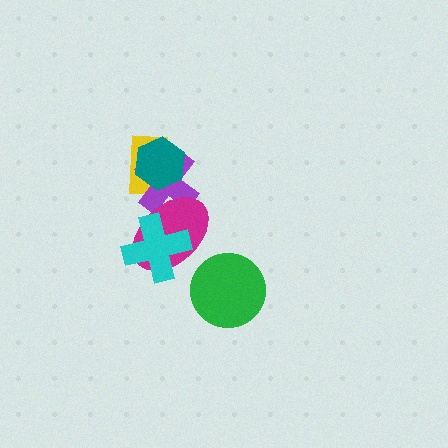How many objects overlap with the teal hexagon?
2 objects overlap with the teal hexagon.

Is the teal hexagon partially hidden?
No, no other shape covers it.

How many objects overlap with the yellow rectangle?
2 objects overlap with the yellow rectangle.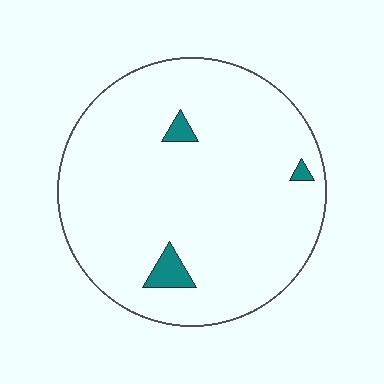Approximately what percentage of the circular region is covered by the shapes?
Approximately 5%.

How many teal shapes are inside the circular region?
3.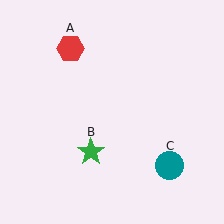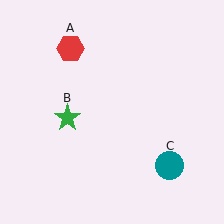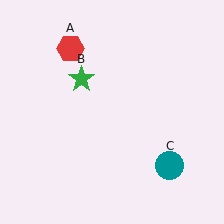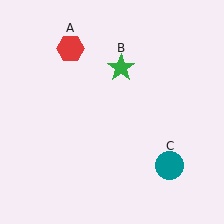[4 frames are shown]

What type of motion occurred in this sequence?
The green star (object B) rotated clockwise around the center of the scene.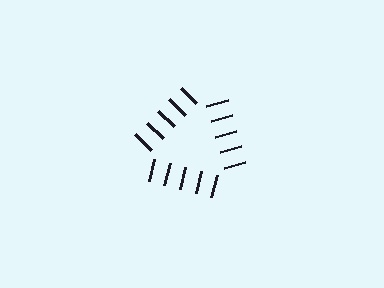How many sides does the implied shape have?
3 sides — the line-ends trace a triangle.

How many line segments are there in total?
15 — 5 along each of the 3 edges.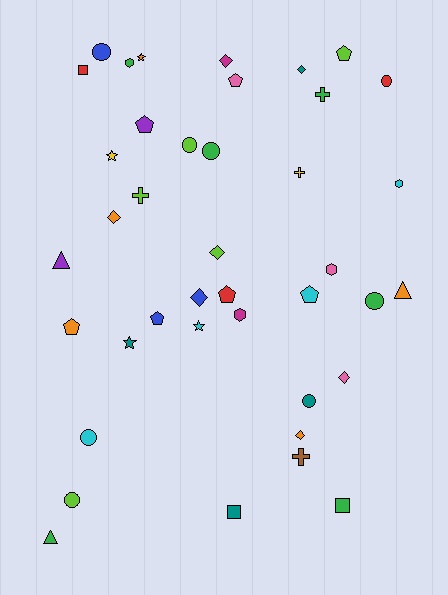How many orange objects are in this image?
There are 5 orange objects.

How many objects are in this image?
There are 40 objects.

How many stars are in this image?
There are 4 stars.